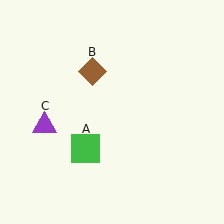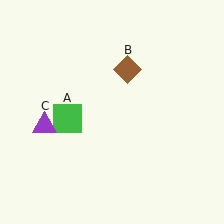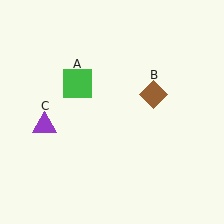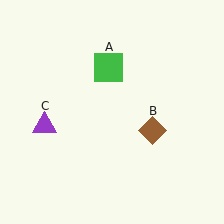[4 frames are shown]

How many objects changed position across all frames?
2 objects changed position: green square (object A), brown diamond (object B).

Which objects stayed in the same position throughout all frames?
Purple triangle (object C) remained stationary.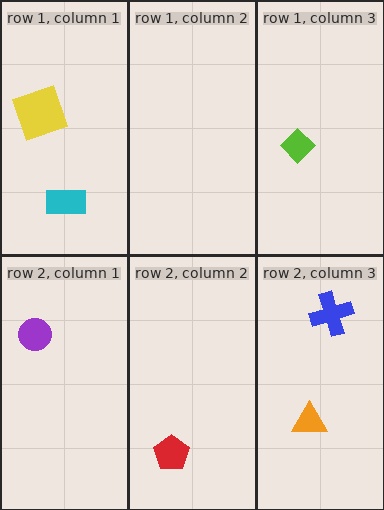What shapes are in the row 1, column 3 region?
The lime diamond.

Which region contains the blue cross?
The row 2, column 3 region.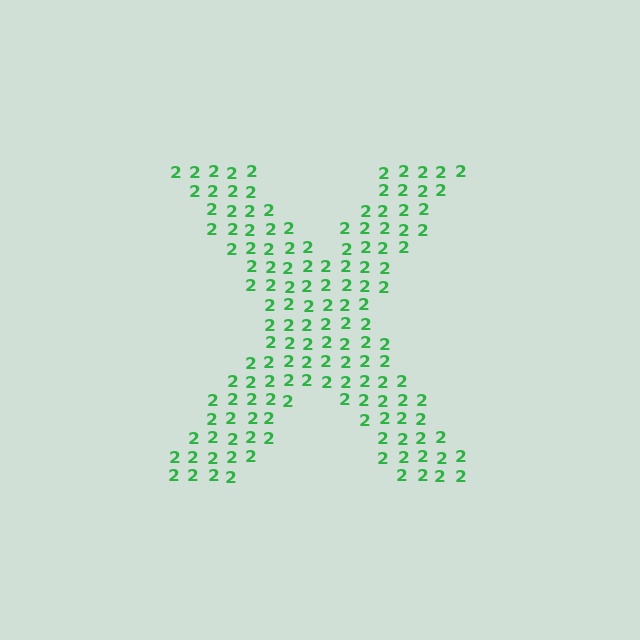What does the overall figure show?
The overall figure shows the letter X.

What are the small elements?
The small elements are digit 2's.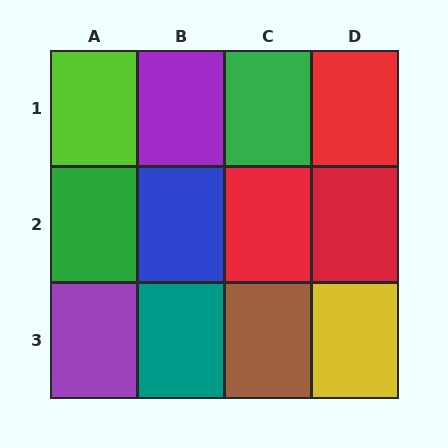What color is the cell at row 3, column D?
Yellow.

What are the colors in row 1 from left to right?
Lime, purple, green, red.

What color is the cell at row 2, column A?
Green.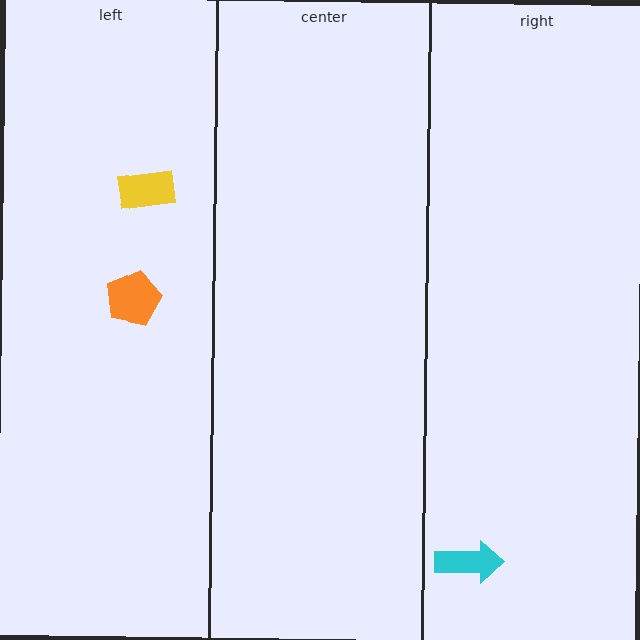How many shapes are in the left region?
2.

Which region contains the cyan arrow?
The right region.